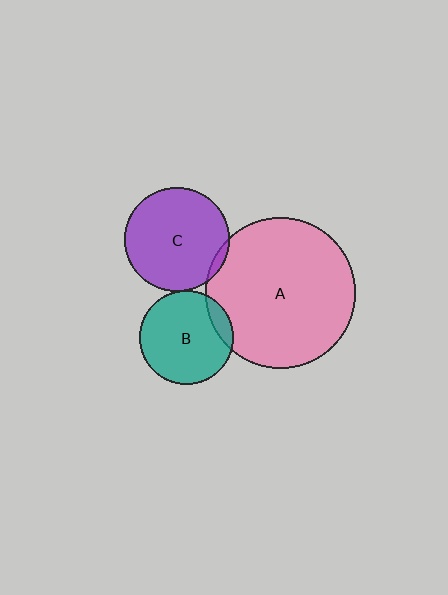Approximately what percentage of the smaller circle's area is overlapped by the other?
Approximately 5%.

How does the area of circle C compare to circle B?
Approximately 1.2 times.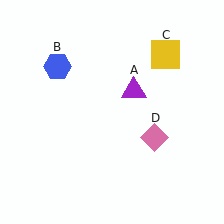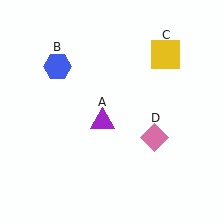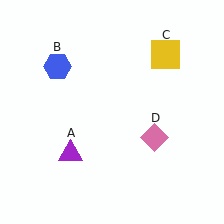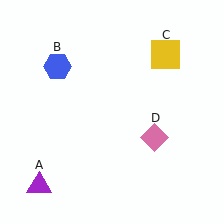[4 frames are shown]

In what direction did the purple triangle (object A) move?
The purple triangle (object A) moved down and to the left.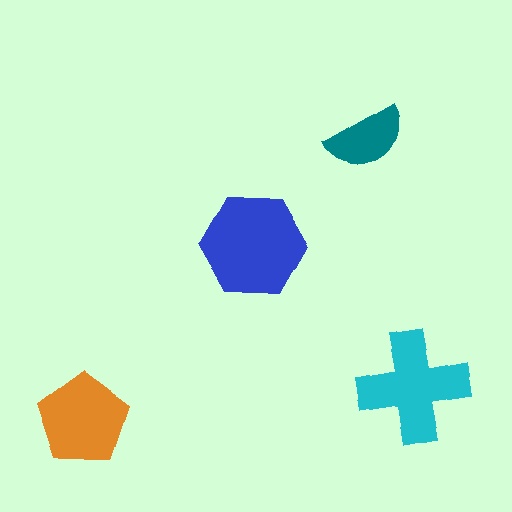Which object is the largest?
The blue hexagon.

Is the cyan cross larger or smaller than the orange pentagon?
Larger.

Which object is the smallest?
The teal semicircle.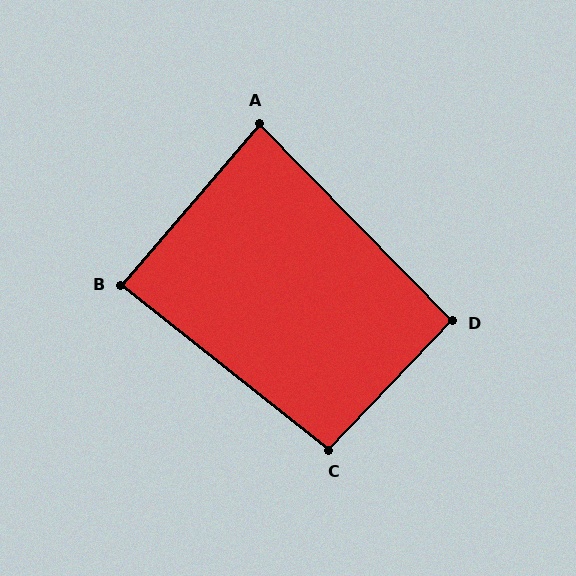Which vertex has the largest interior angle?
C, at approximately 95 degrees.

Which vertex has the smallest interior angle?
A, at approximately 85 degrees.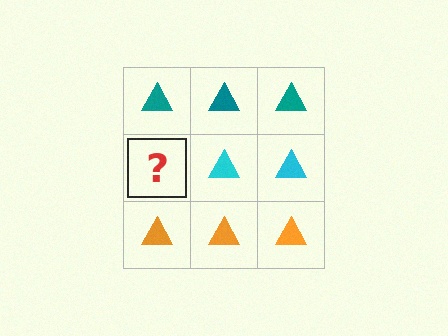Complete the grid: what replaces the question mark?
The question mark should be replaced with a cyan triangle.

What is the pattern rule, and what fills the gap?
The rule is that each row has a consistent color. The gap should be filled with a cyan triangle.